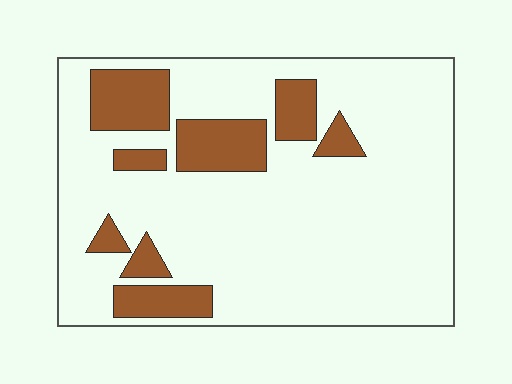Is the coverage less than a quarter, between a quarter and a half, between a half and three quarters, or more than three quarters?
Less than a quarter.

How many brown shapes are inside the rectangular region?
8.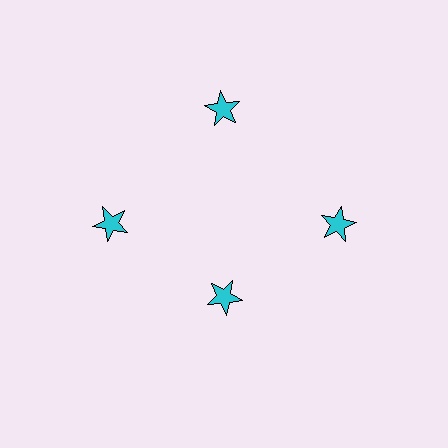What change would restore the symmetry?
The symmetry would be restored by moving it outward, back onto the ring so that all 4 stars sit at equal angles and equal distance from the center.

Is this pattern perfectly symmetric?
No. The 4 cyan stars are arranged in a ring, but one element near the 6 o'clock position is pulled inward toward the center, breaking the 4-fold rotational symmetry.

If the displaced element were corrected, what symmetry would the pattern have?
It would have 4-fold rotational symmetry — the pattern would map onto itself every 90 degrees.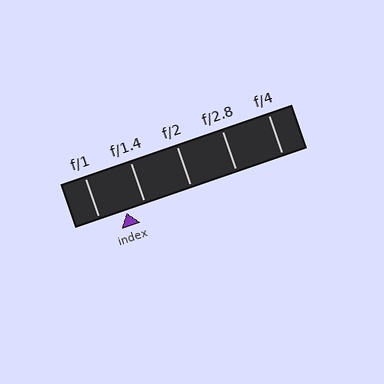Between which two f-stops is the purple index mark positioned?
The index mark is between f/1 and f/1.4.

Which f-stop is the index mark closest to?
The index mark is closest to f/1.4.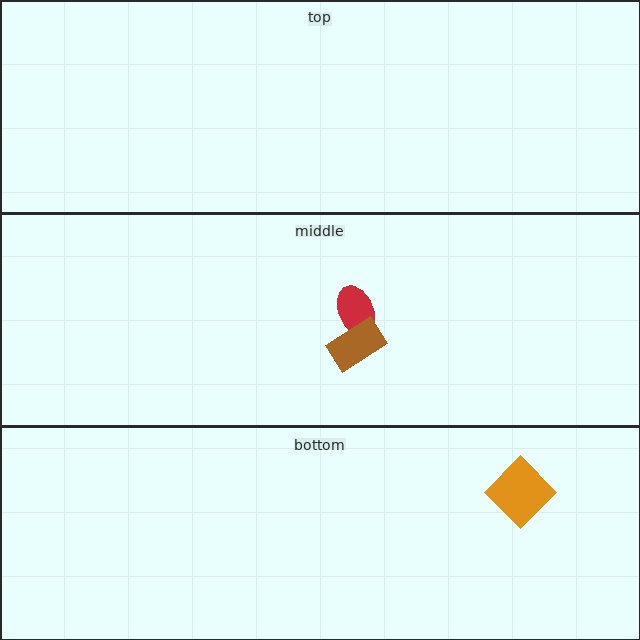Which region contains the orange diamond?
The bottom region.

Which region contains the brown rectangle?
The middle region.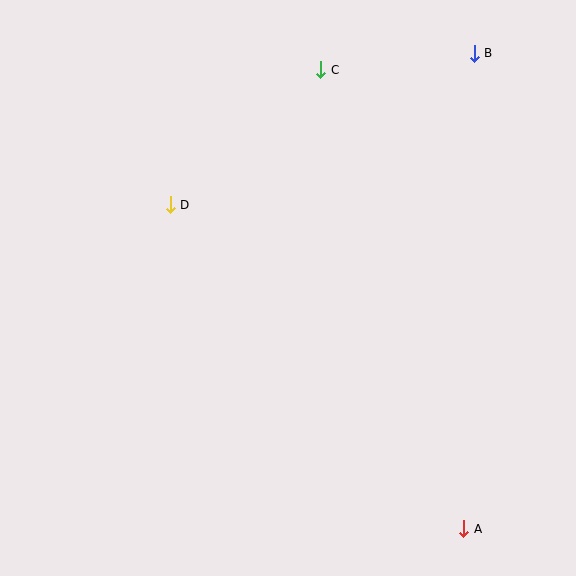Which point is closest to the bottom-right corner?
Point A is closest to the bottom-right corner.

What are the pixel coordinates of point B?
Point B is at (474, 53).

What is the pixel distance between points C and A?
The distance between C and A is 481 pixels.